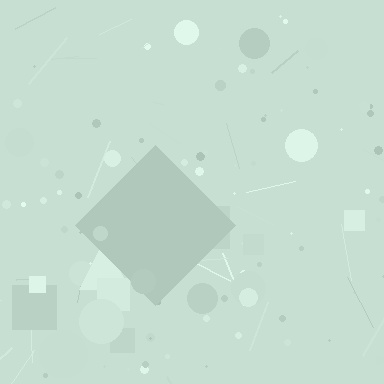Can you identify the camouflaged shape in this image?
The camouflaged shape is a diamond.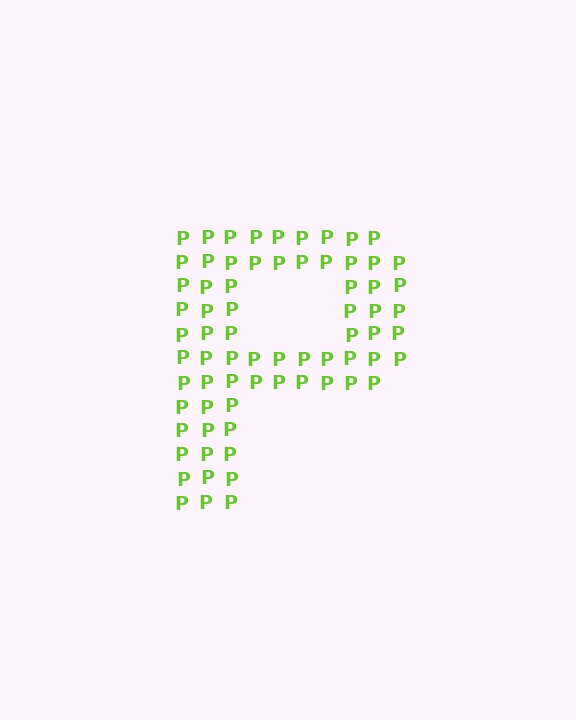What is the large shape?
The large shape is the letter P.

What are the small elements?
The small elements are letter P's.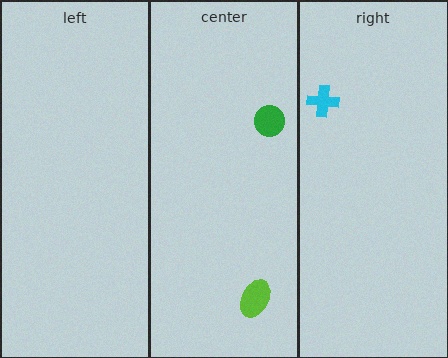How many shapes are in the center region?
2.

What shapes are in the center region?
The lime ellipse, the green circle.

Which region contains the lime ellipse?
The center region.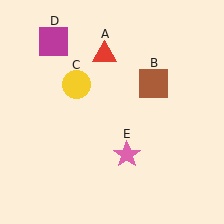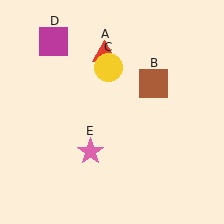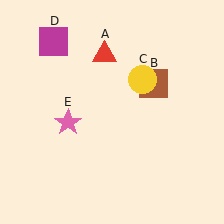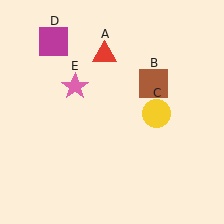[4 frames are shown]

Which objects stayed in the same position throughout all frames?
Red triangle (object A) and brown square (object B) and magenta square (object D) remained stationary.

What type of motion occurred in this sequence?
The yellow circle (object C), pink star (object E) rotated clockwise around the center of the scene.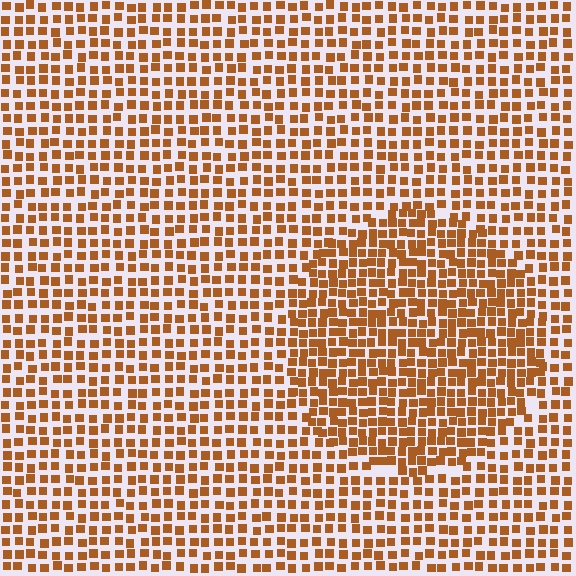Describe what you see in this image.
The image contains small brown elements arranged at two different densities. A circle-shaped region is visible where the elements are more densely packed than the surrounding area.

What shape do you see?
I see a circle.